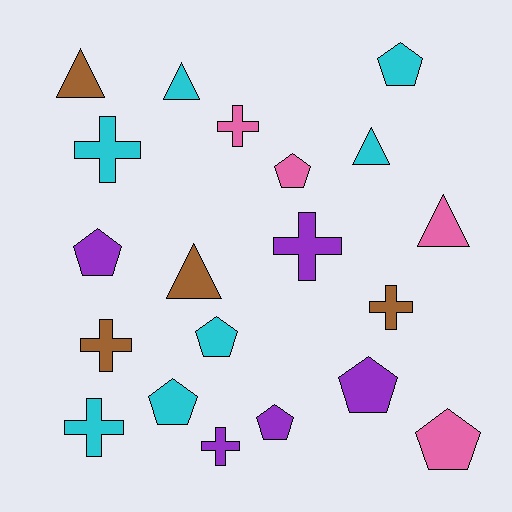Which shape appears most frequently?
Pentagon, with 8 objects.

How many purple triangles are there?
There are no purple triangles.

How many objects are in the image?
There are 20 objects.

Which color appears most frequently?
Cyan, with 7 objects.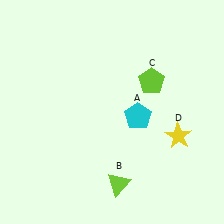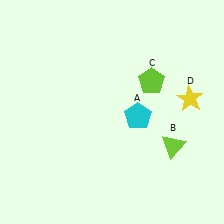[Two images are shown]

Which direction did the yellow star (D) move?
The yellow star (D) moved up.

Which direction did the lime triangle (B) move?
The lime triangle (B) moved right.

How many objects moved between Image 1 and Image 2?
2 objects moved between the two images.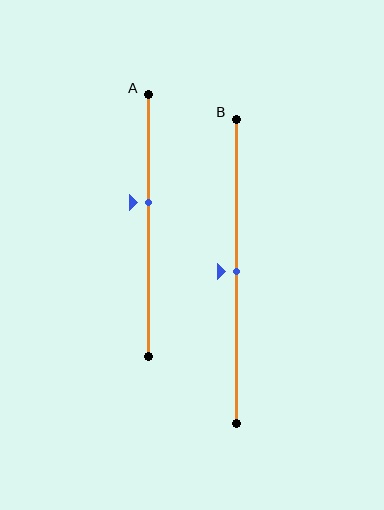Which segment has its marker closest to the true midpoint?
Segment B has its marker closest to the true midpoint.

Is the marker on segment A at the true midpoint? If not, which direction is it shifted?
No, the marker on segment A is shifted upward by about 9% of the segment length.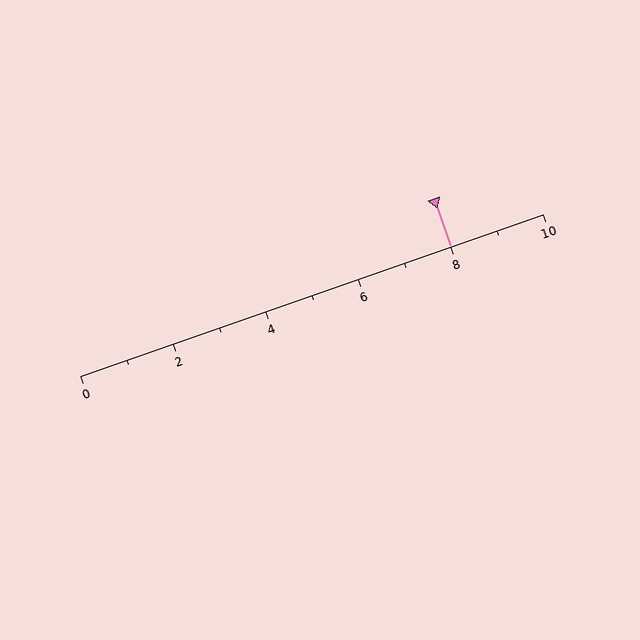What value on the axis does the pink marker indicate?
The marker indicates approximately 8.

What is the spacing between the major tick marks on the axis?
The major ticks are spaced 2 apart.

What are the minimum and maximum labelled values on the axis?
The axis runs from 0 to 10.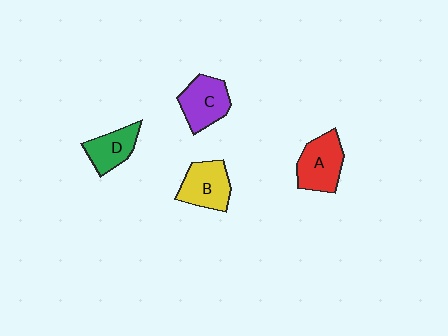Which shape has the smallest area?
Shape D (green).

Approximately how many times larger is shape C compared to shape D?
Approximately 1.2 times.